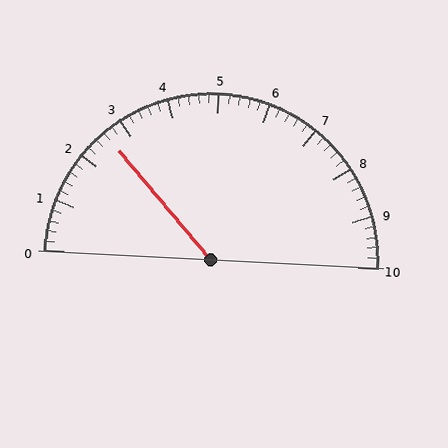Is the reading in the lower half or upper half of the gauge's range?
The reading is in the lower half of the range (0 to 10).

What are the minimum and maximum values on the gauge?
The gauge ranges from 0 to 10.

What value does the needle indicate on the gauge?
The needle indicates approximately 2.6.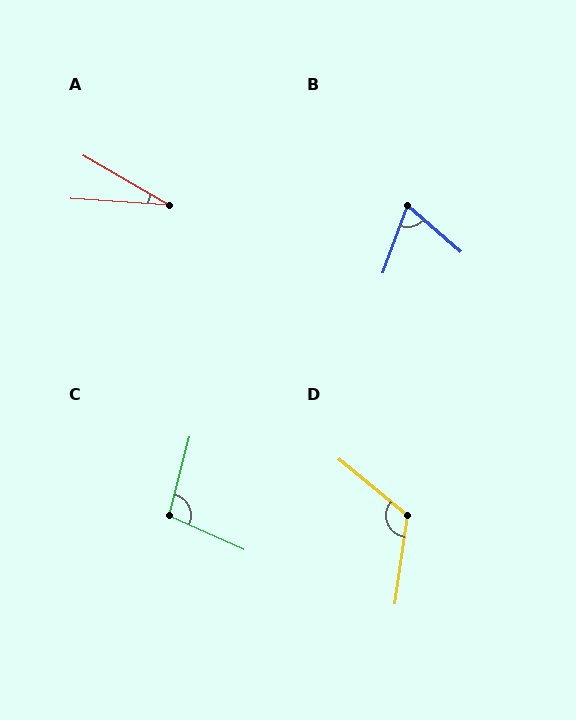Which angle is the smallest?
A, at approximately 26 degrees.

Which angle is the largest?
D, at approximately 122 degrees.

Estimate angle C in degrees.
Approximately 99 degrees.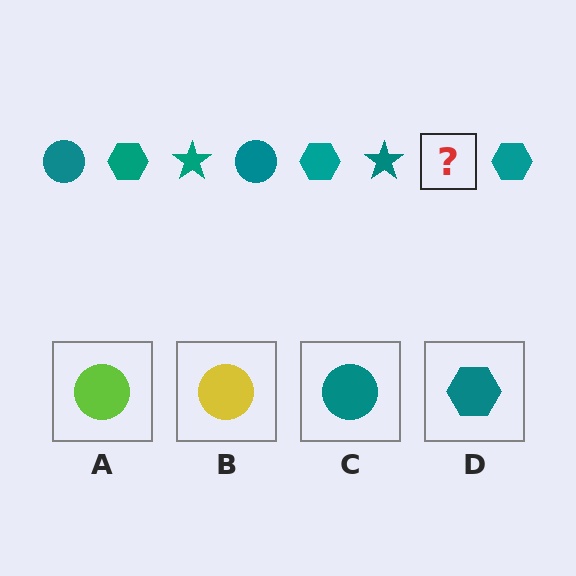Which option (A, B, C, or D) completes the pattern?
C.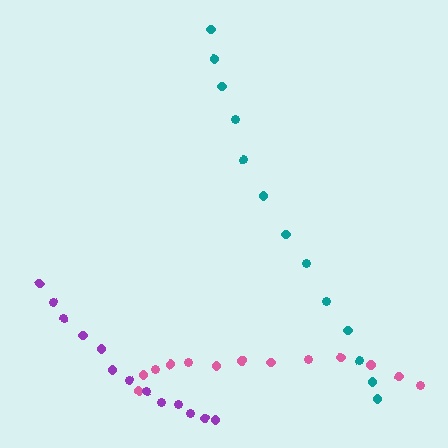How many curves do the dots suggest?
There are 3 distinct paths.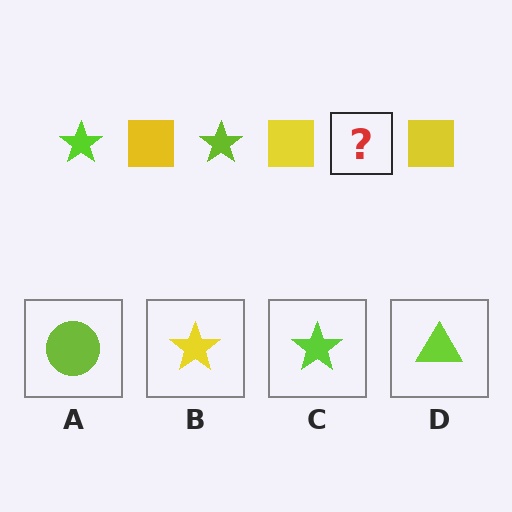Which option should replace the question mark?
Option C.